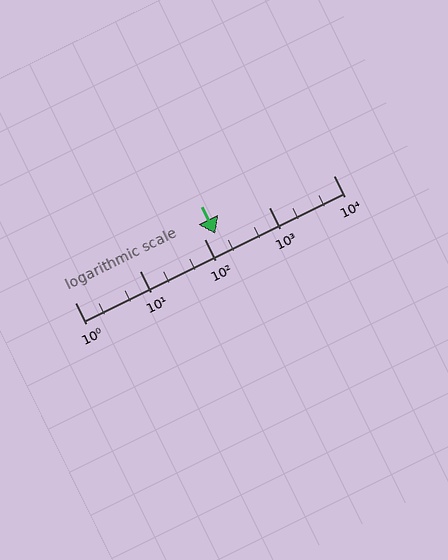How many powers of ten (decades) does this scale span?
The scale spans 4 decades, from 1 to 10000.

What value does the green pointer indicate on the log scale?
The pointer indicates approximately 150.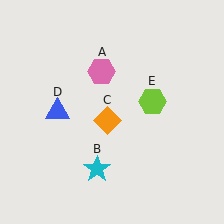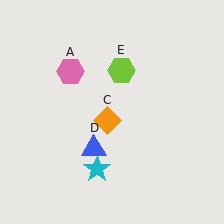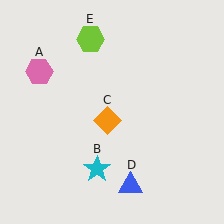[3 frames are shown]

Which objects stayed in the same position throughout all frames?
Cyan star (object B) and orange diamond (object C) remained stationary.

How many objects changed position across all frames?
3 objects changed position: pink hexagon (object A), blue triangle (object D), lime hexagon (object E).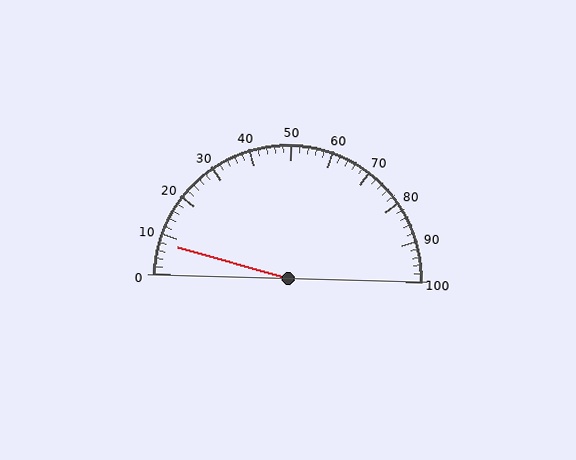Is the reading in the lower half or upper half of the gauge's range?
The reading is in the lower half of the range (0 to 100).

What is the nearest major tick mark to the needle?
The nearest major tick mark is 10.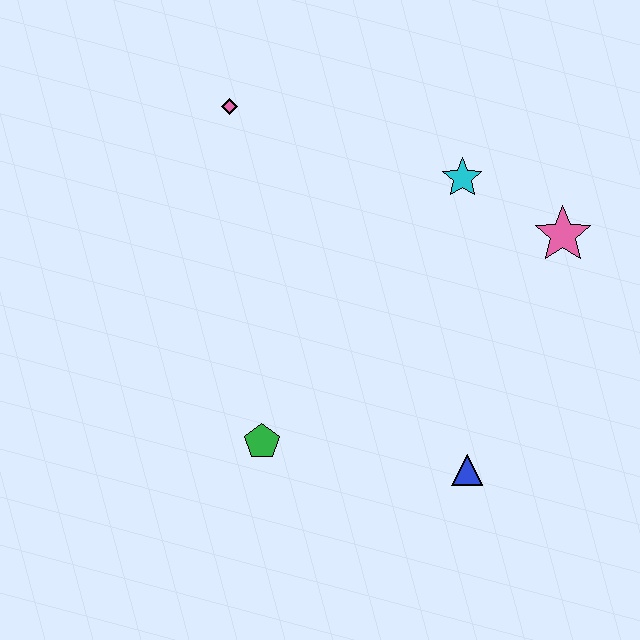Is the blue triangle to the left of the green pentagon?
No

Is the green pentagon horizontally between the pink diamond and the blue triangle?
Yes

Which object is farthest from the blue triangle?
The pink diamond is farthest from the blue triangle.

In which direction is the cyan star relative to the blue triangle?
The cyan star is above the blue triangle.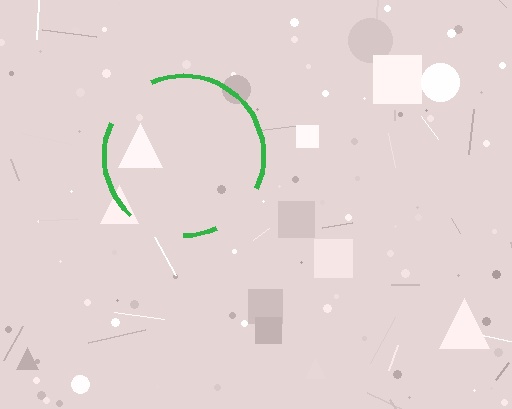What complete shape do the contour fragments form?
The contour fragments form a circle.